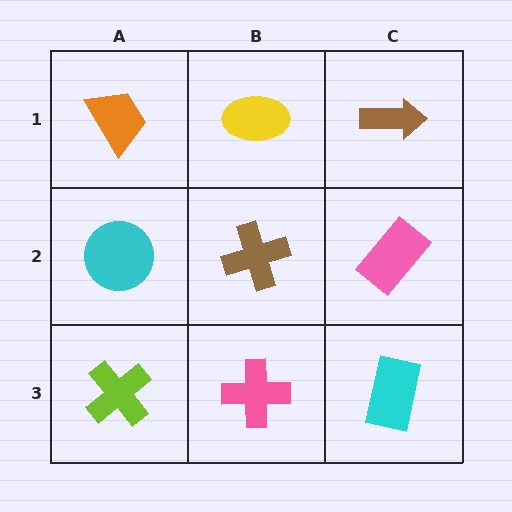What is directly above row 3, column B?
A brown cross.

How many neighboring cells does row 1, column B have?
3.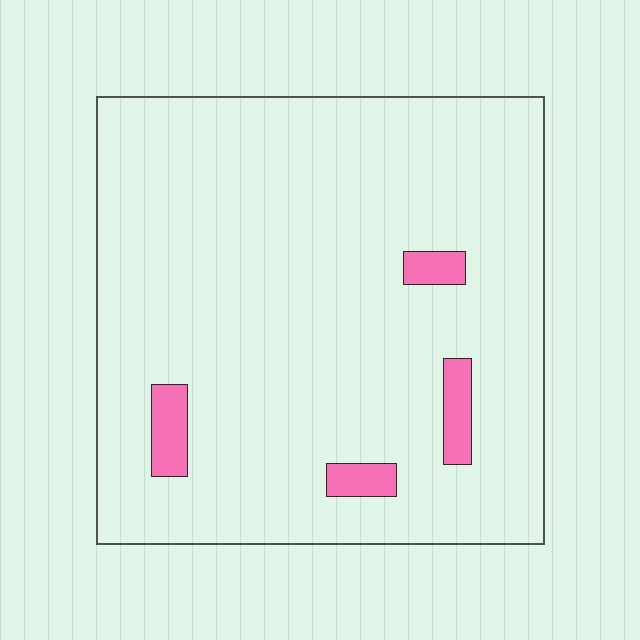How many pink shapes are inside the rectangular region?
4.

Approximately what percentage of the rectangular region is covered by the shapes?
Approximately 5%.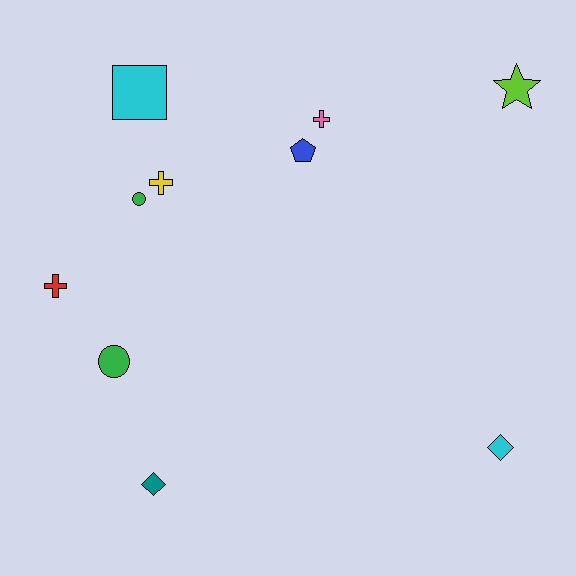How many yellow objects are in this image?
There is 1 yellow object.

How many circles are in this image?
There are 2 circles.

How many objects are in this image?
There are 10 objects.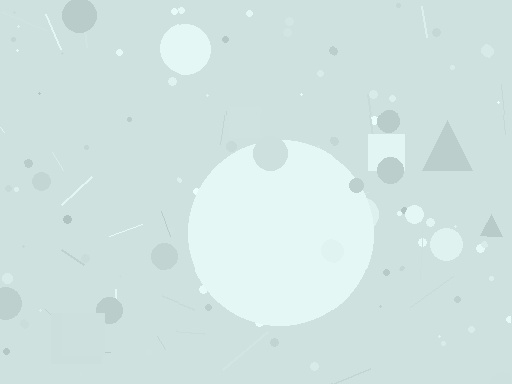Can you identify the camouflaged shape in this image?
The camouflaged shape is a circle.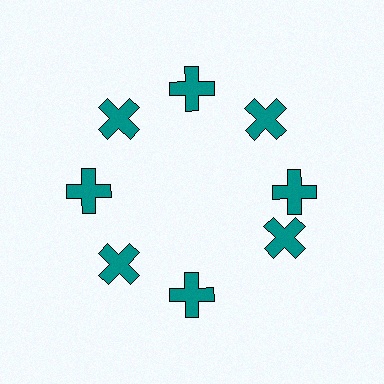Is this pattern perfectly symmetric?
No. The 8 teal crosses are arranged in a ring, but one element near the 4 o'clock position is rotated out of alignment along the ring, breaking the 8-fold rotational symmetry.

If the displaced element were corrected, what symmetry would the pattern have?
It would have 8-fold rotational symmetry — the pattern would map onto itself every 45 degrees.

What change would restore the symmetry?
The symmetry would be restored by rotating it back into even spacing with its neighbors so that all 8 crosses sit at equal angles and equal distance from the center.